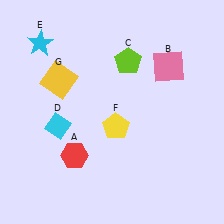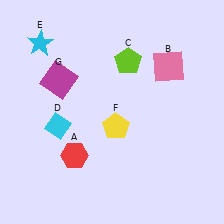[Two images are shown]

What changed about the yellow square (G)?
In Image 1, G is yellow. In Image 2, it changed to magenta.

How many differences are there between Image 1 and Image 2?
There is 1 difference between the two images.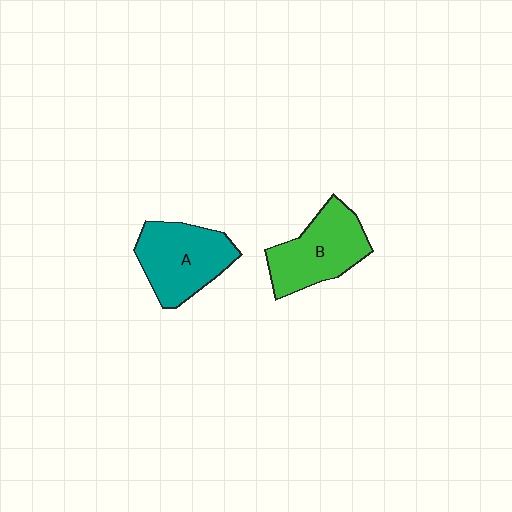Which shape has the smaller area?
Shape B (green).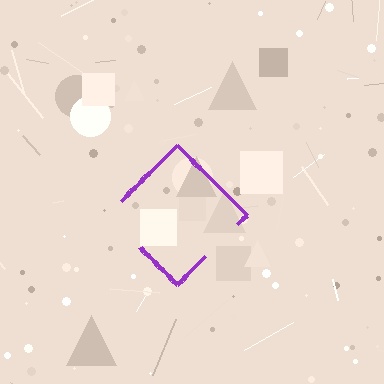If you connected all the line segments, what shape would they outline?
They would outline a diamond.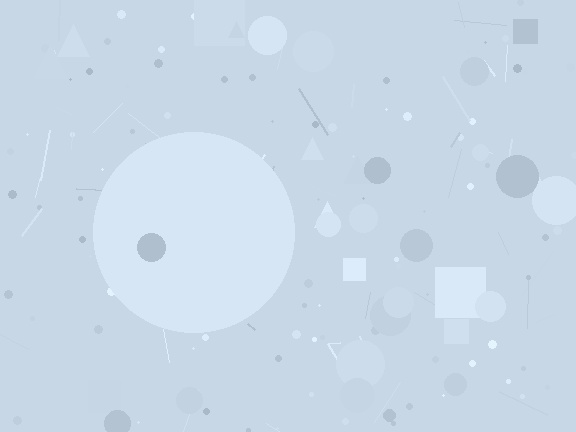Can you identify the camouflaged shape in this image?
The camouflaged shape is a circle.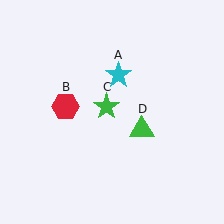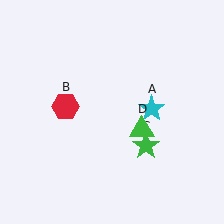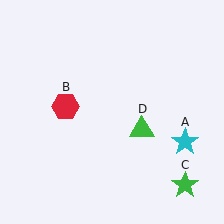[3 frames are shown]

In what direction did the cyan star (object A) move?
The cyan star (object A) moved down and to the right.